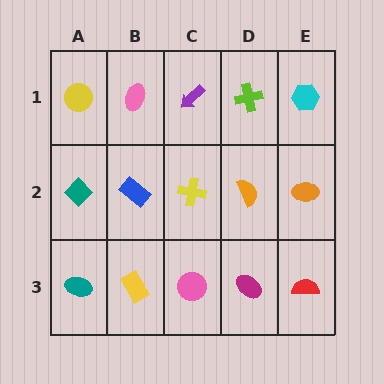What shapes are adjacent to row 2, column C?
A purple arrow (row 1, column C), a pink circle (row 3, column C), a blue rectangle (row 2, column B), an orange semicircle (row 2, column D).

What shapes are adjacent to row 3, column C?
A yellow cross (row 2, column C), a yellow rectangle (row 3, column B), a magenta ellipse (row 3, column D).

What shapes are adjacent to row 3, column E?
An orange ellipse (row 2, column E), a magenta ellipse (row 3, column D).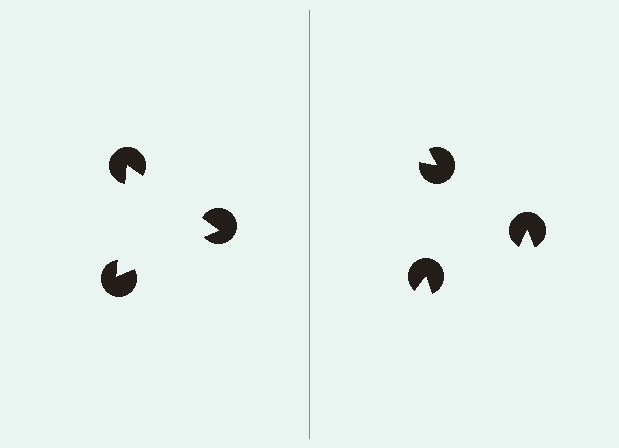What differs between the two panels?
The pac-man discs are positioned identically on both sides; only the wedge orientations differ. On the left they align to a triangle; on the right they are misaligned.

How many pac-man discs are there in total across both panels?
6 — 3 on each side.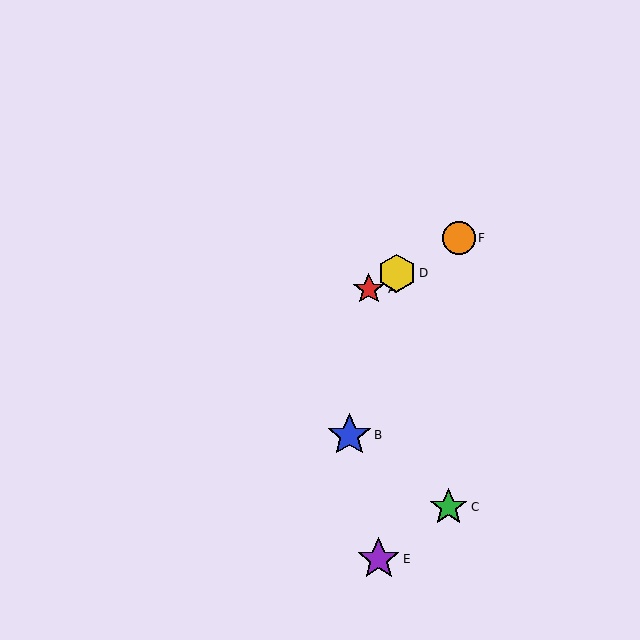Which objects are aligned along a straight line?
Objects A, D, F are aligned along a straight line.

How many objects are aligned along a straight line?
3 objects (A, D, F) are aligned along a straight line.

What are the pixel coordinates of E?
Object E is at (379, 559).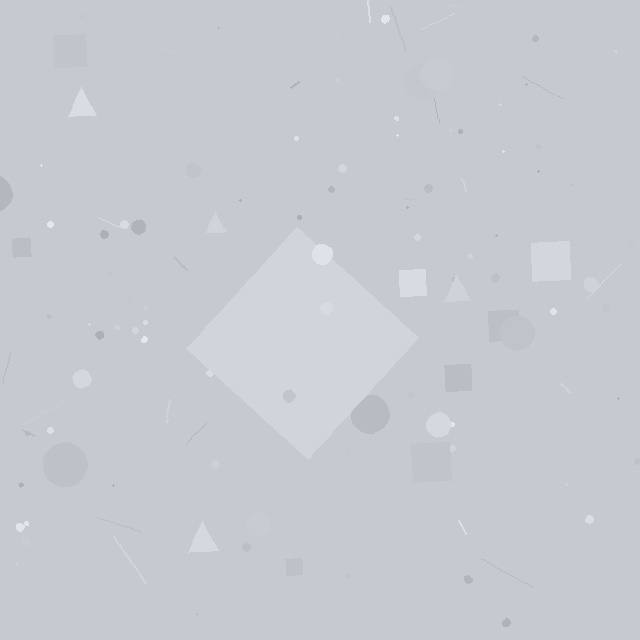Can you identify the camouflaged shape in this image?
The camouflaged shape is a diamond.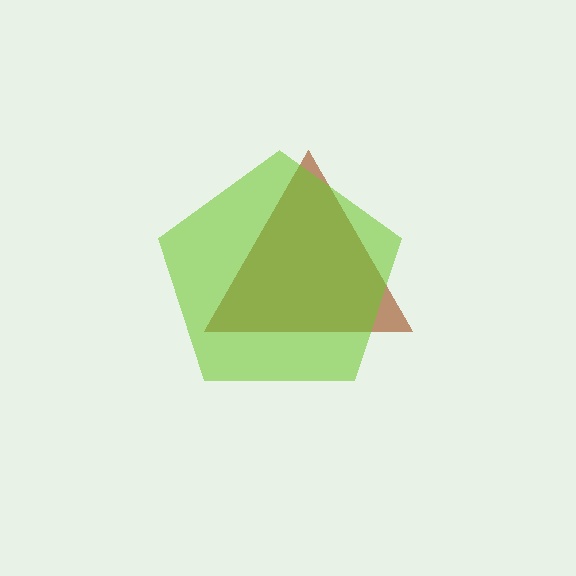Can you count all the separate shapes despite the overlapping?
Yes, there are 2 separate shapes.